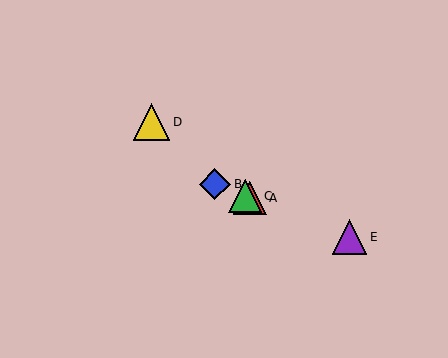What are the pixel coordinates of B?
Object B is at (215, 184).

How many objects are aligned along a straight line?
4 objects (A, B, C, E) are aligned along a straight line.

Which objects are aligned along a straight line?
Objects A, B, C, E are aligned along a straight line.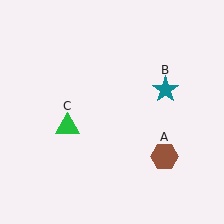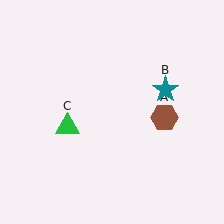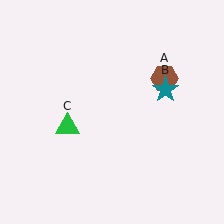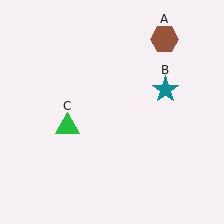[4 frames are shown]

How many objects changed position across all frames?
1 object changed position: brown hexagon (object A).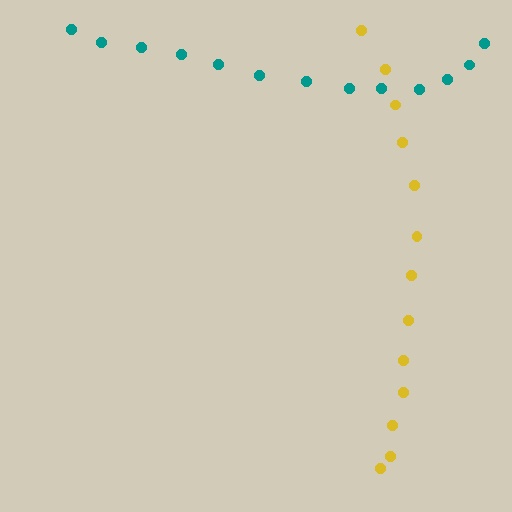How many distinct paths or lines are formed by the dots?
There are 2 distinct paths.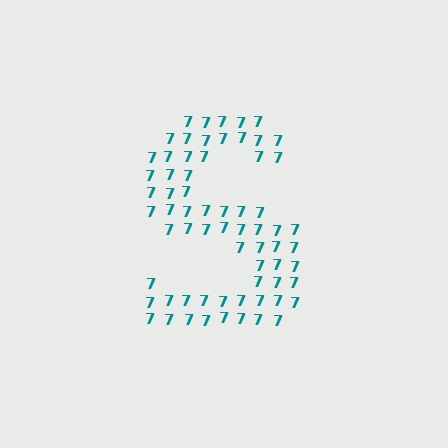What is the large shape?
The large shape is the letter S.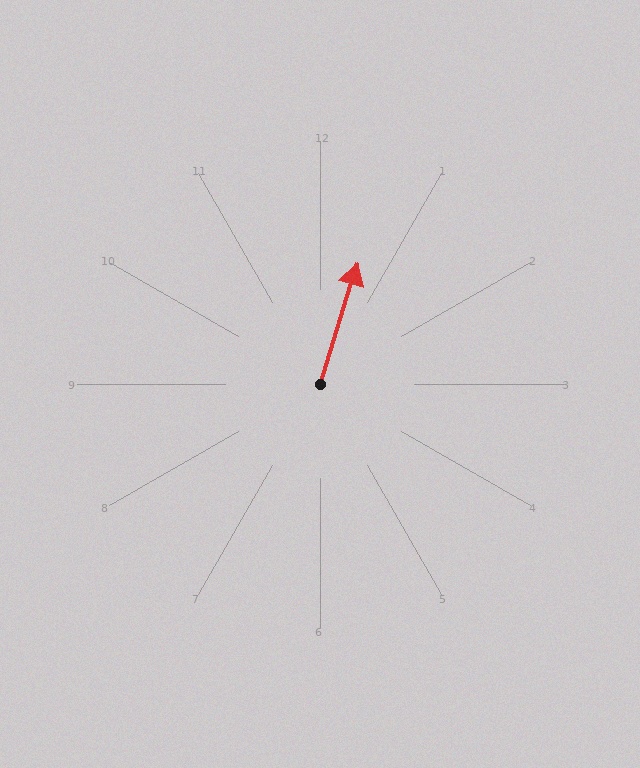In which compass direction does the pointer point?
North.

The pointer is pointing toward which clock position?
Roughly 1 o'clock.